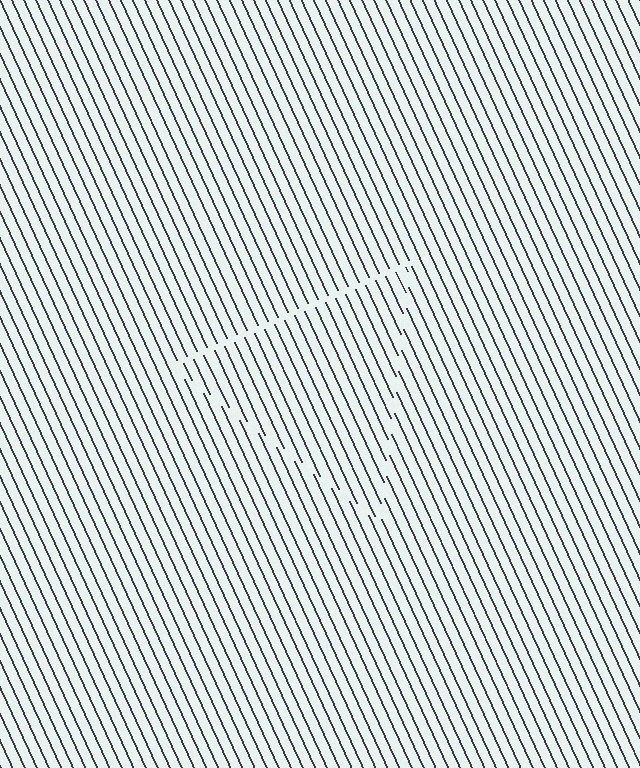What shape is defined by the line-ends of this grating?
An illusory triangle. The interior of the shape contains the same grating, shifted by half a period — the contour is defined by the phase discontinuity where line-ends from the inner and outer gratings abut.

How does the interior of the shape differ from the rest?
The interior of the shape contains the same grating, shifted by half a period — the contour is defined by the phase discontinuity where line-ends from the inner and outer gratings abut.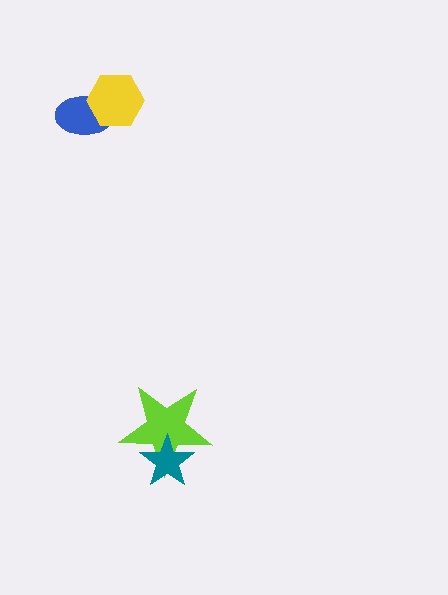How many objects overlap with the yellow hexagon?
1 object overlaps with the yellow hexagon.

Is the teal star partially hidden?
No, no other shape covers it.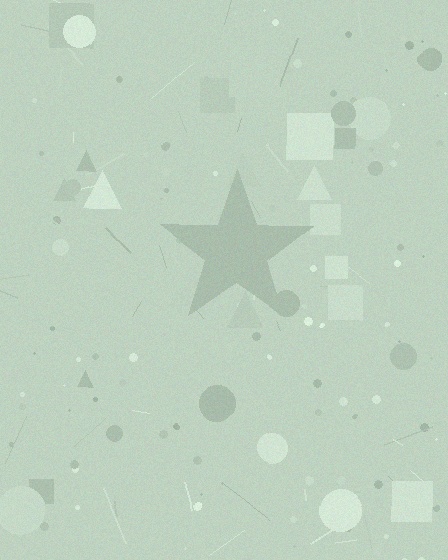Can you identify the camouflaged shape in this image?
The camouflaged shape is a star.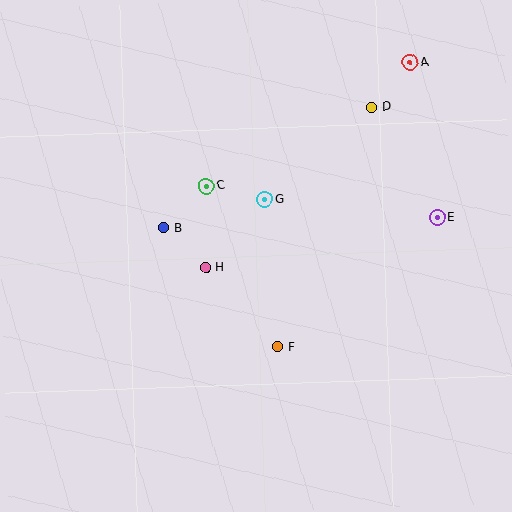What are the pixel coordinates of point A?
Point A is at (410, 63).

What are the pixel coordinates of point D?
Point D is at (372, 107).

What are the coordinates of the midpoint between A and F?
The midpoint between A and F is at (344, 205).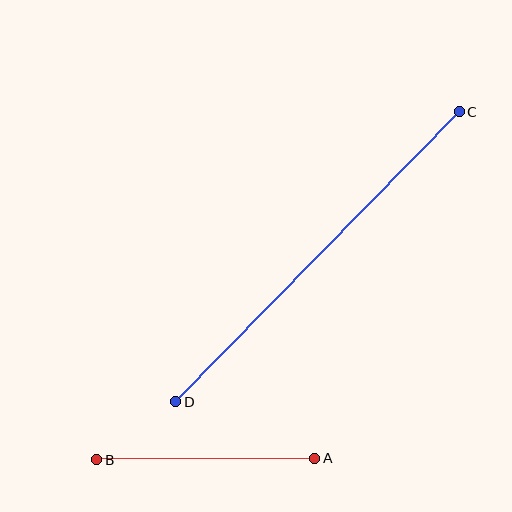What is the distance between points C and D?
The distance is approximately 406 pixels.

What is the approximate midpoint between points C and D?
The midpoint is at approximately (317, 257) pixels.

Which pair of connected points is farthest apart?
Points C and D are farthest apart.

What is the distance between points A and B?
The distance is approximately 218 pixels.